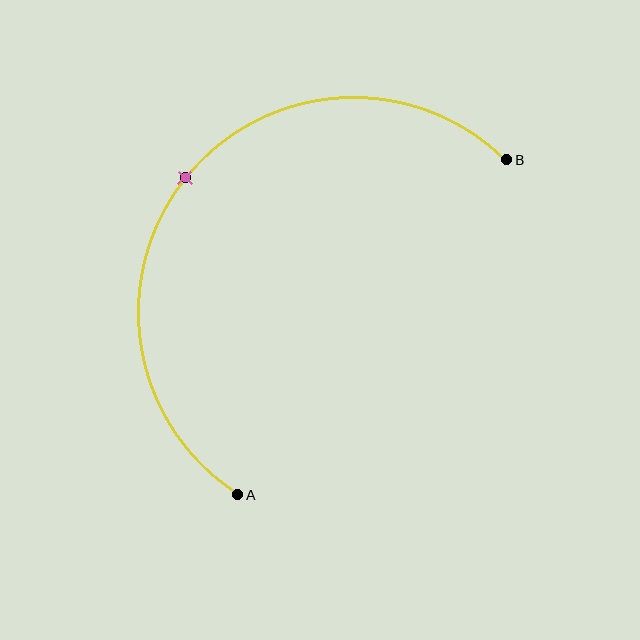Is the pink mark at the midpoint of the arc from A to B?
Yes. The pink mark lies on the arc at equal arc-length from both A and B — it is the arc midpoint.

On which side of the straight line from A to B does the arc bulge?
The arc bulges above and to the left of the straight line connecting A and B.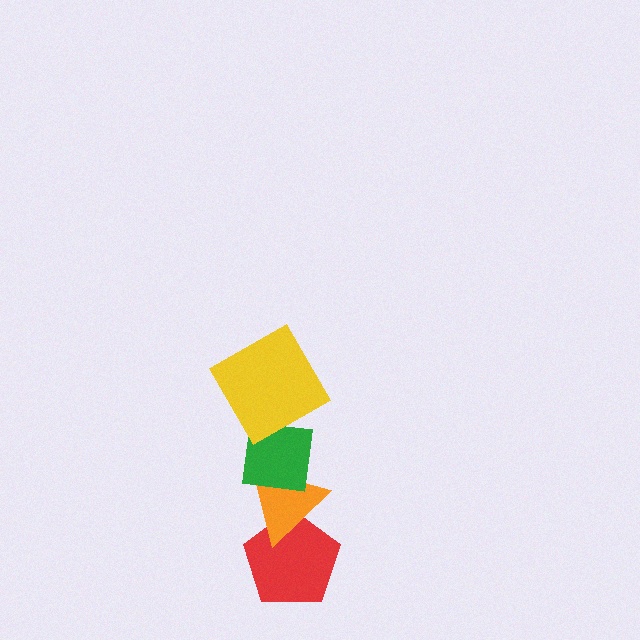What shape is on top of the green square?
The yellow diamond is on top of the green square.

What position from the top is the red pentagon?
The red pentagon is 4th from the top.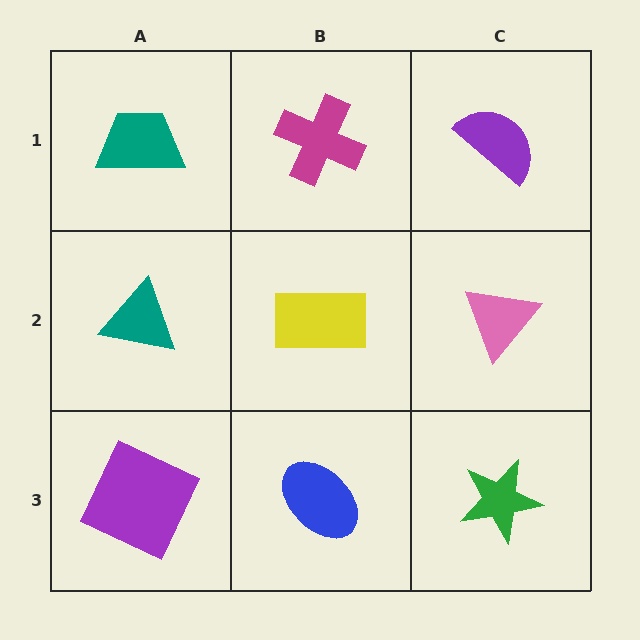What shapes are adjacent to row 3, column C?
A pink triangle (row 2, column C), a blue ellipse (row 3, column B).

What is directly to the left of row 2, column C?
A yellow rectangle.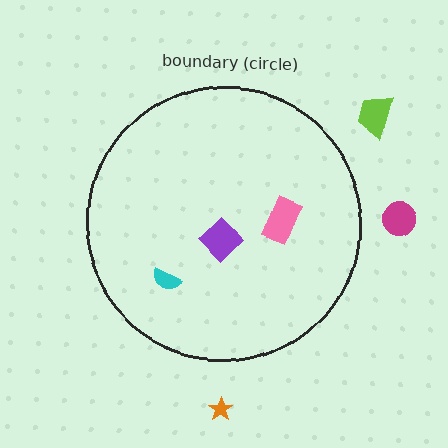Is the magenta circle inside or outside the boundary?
Outside.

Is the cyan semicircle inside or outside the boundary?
Inside.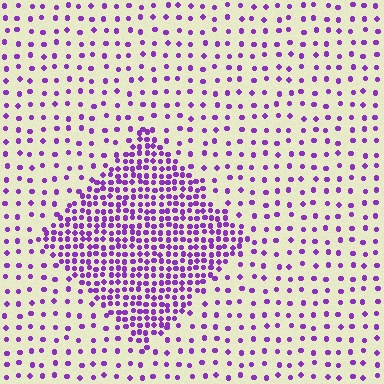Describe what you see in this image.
The image contains small purple elements arranged at two different densities. A diamond-shaped region is visible where the elements are more densely packed than the surrounding area.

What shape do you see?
I see a diamond.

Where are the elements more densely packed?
The elements are more densely packed inside the diamond boundary.